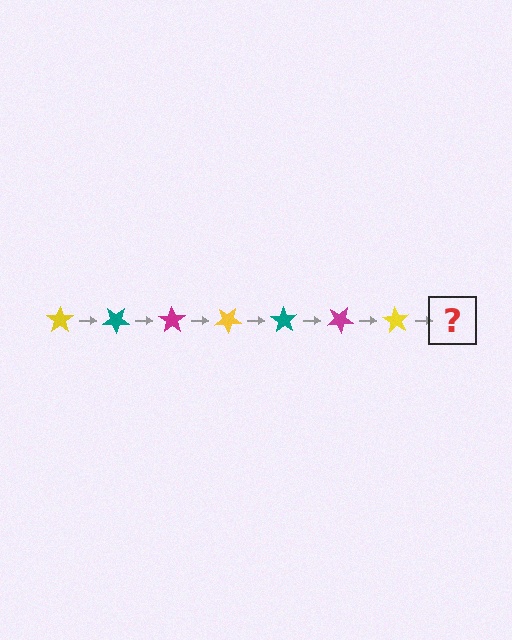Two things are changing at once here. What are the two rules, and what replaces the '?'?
The two rules are that it rotates 35 degrees each step and the color cycles through yellow, teal, and magenta. The '?' should be a teal star, rotated 245 degrees from the start.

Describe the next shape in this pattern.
It should be a teal star, rotated 245 degrees from the start.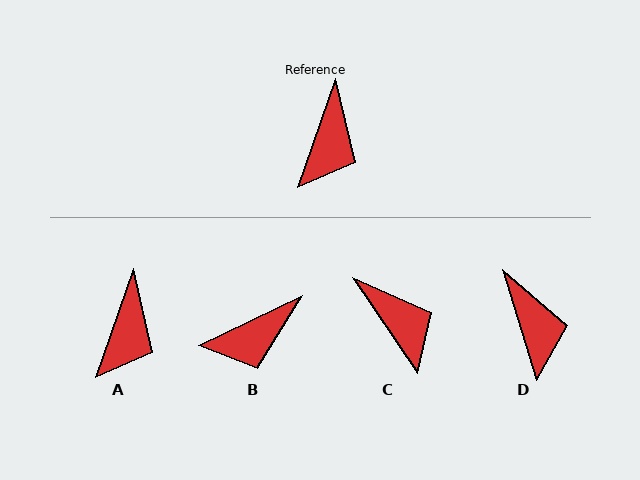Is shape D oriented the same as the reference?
No, it is off by about 37 degrees.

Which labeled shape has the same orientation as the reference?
A.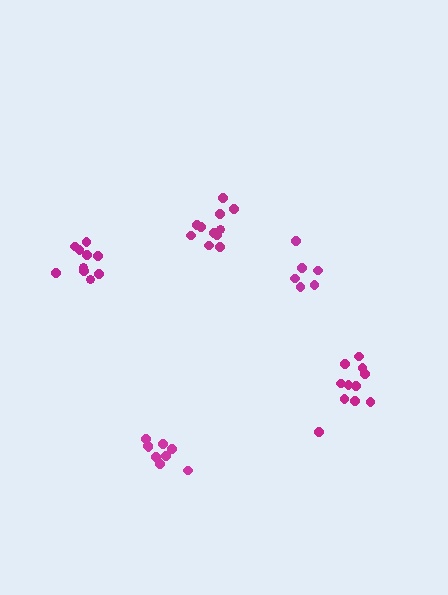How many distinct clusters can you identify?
There are 5 distinct clusters.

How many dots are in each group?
Group 1: 11 dots, Group 2: 7 dots, Group 3: 11 dots, Group 4: 9 dots, Group 5: 11 dots (49 total).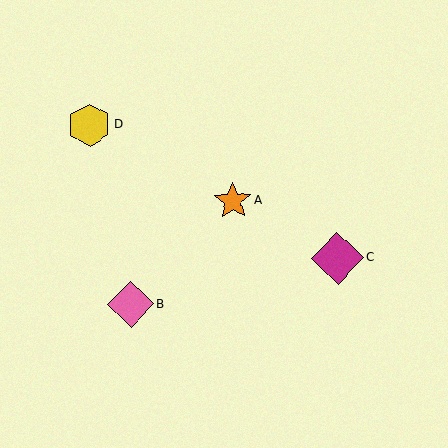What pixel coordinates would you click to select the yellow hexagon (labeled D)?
Click at (89, 125) to select the yellow hexagon D.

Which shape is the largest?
The magenta diamond (labeled C) is the largest.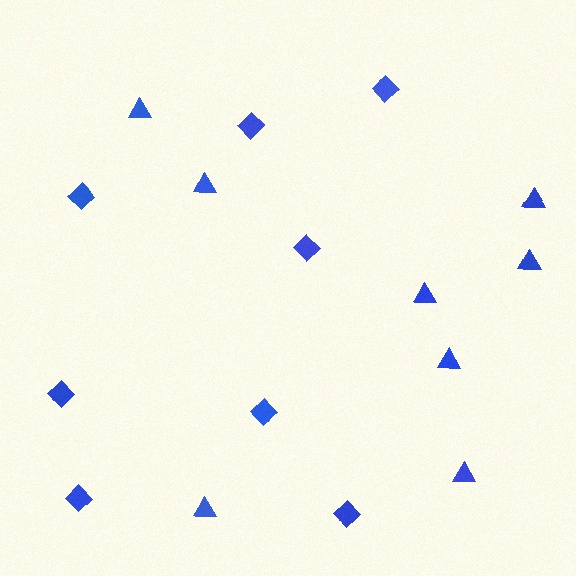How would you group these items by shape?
There are 2 groups: one group of triangles (8) and one group of diamonds (8).